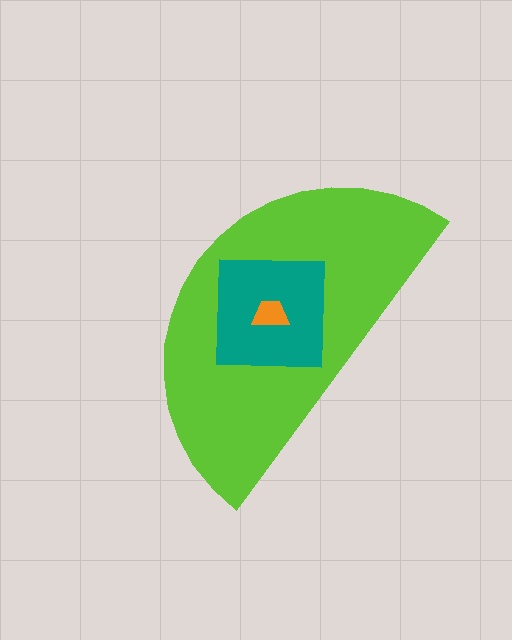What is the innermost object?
The orange trapezoid.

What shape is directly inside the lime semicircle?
The teal square.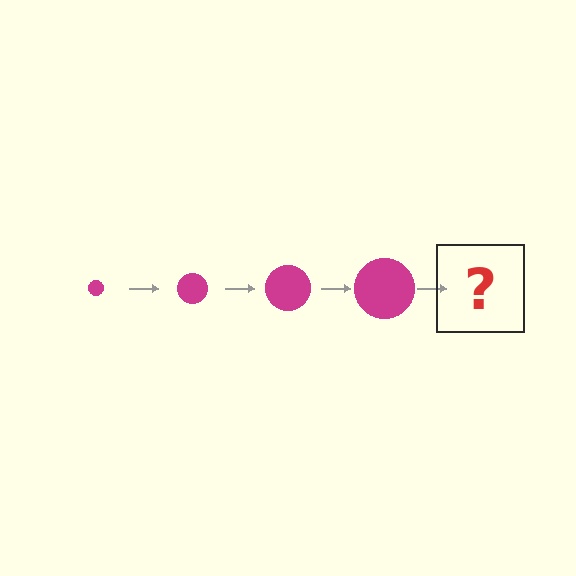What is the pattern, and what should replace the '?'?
The pattern is that the circle gets progressively larger each step. The '?' should be a magenta circle, larger than the previous one.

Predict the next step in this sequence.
The next step is a magenta circle, larger than the previous one.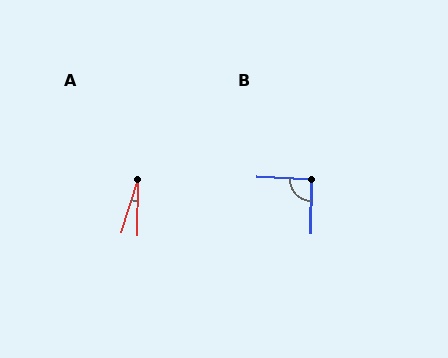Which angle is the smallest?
A, at approximately 16 degrees.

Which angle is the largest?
B, at approximately 92 degrees.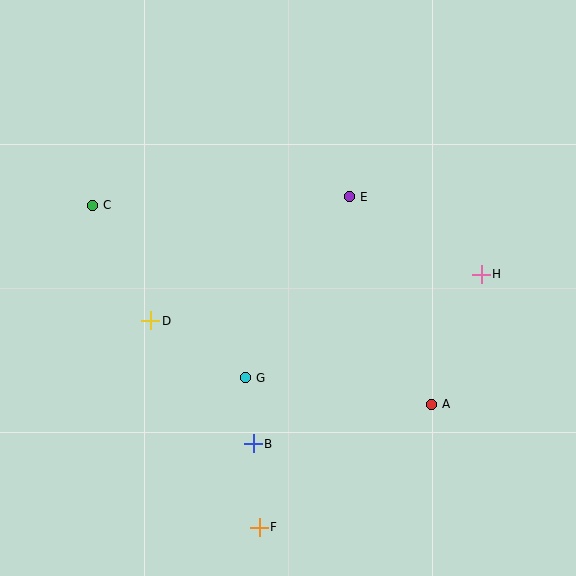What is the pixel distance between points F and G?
The distance between F and G is 150 pixels.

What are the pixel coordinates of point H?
Point H is at (481, 274).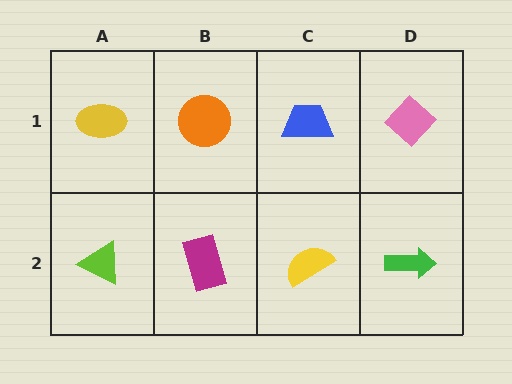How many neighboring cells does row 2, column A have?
2.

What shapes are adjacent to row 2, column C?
A blue trapezoid (row 1, column C), a magenta rectangle (row 2, column B), a green arrow (row 2, column D).